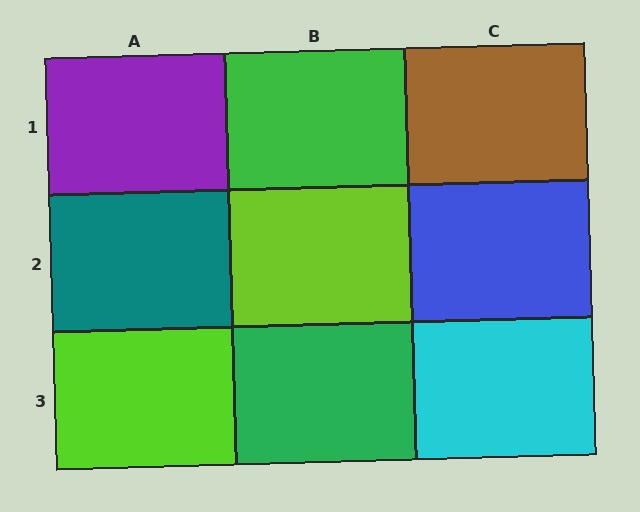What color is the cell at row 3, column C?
Cyan.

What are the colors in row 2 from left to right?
Teal, lime, blue.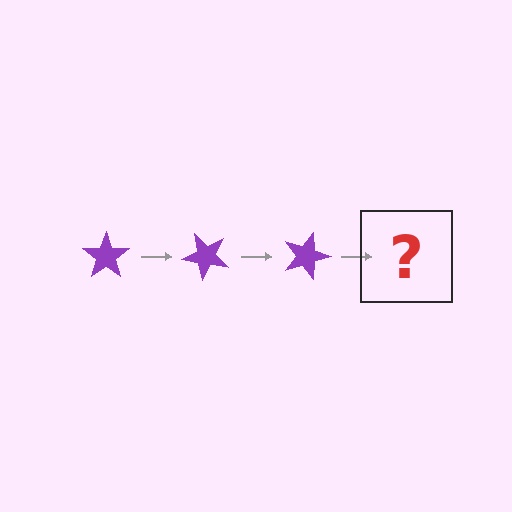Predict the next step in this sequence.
The next step is a purple star rotated 135 degrees.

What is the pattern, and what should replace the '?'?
The pattern is that the star rotates 45 degrees each step. The '?' should be a purple star rotated 135 degrees.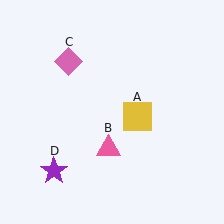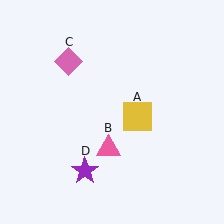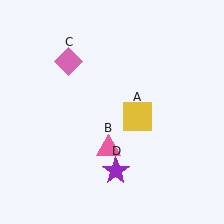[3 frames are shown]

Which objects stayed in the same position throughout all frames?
Yellow square (object A) and pink triangle (object B) and pink diamond (object C) remained stationary.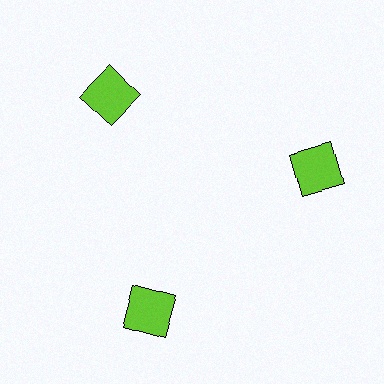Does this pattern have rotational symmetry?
Yes, this pattern has 3-fold rotational symmetry. It looks the same after rotating 120 degrees around the center.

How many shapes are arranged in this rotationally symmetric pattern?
There are 3 shapes, arranged in 3 groups of 1.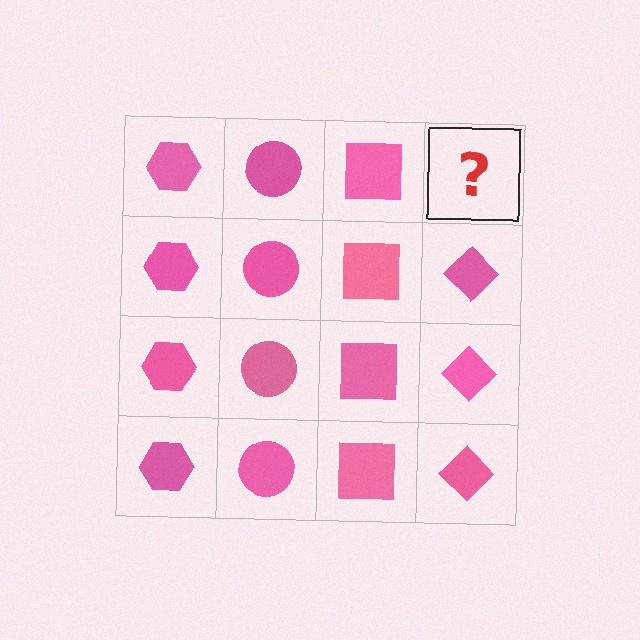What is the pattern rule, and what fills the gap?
The rule is that each column has a consistent shape. The gap should be filled with a pink diamond.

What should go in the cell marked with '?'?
The missing cell should contain a pink diamond.